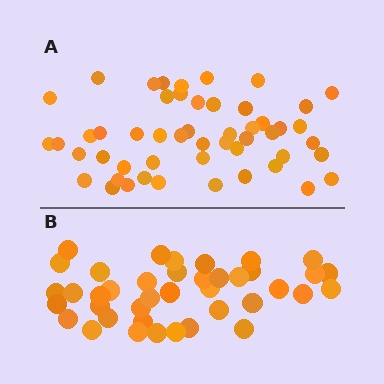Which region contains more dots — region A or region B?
Region A (the top region) has more dots.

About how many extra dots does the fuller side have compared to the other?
Region A has roughly 12 or so more dots than region B.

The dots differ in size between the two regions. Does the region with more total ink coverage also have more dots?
No. Region B has more total ink coverage because its dots are larger, but region A actually contains more individual dots. Total area can be misleading — the number of items is what matters here.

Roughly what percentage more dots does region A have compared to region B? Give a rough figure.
About 30% more.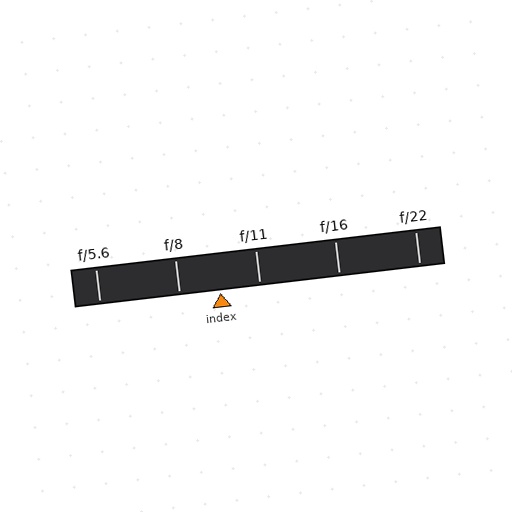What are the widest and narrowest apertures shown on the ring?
The widest aperture shown is f/5.6 and the narrowest is f/22.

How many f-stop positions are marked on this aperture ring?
There are 5 f-stop positions marked.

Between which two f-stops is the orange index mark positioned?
The index mark is between f/8 and f/11.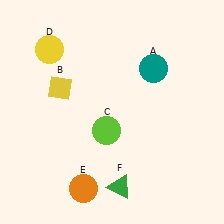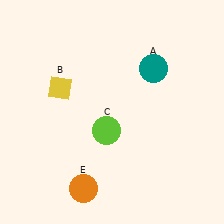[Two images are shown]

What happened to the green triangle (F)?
The green triangle (F) was removed in Image 2. It was in the bottom-right area of Image 1.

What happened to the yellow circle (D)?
The yellow circle (D) was removed in Image 2. It was in the top-left area of Image 1.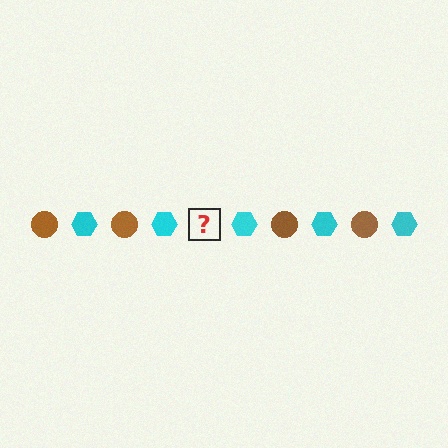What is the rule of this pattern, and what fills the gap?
The rule is that the pattern alternates between brown circle and cyan hexagon. The gap should be filled with a brown circle.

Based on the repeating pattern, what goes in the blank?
The blank should be a brown circle.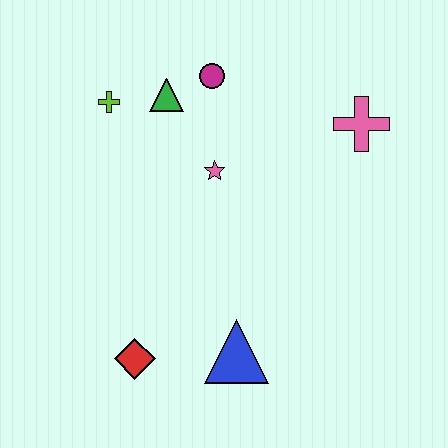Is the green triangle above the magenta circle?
No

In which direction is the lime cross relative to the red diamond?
The lime cross is above the red diamond.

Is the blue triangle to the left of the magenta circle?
No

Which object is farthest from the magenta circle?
The red diamond is farthest from the magenta circle.